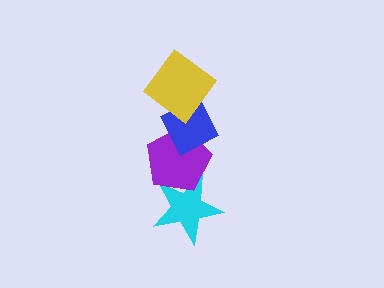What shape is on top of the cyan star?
The purple pentagon is on top of the cyan star.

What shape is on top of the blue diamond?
The yellow diamond is on top of the blue diamond.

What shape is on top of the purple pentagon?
The blue diamond is on top of the purple pentagon.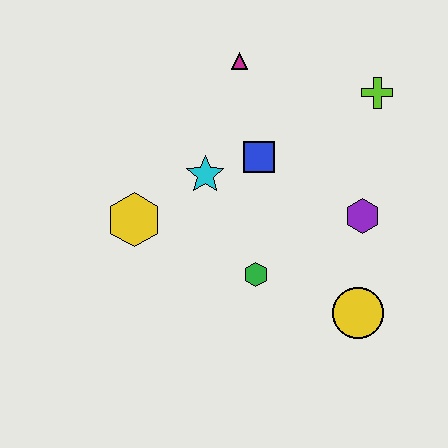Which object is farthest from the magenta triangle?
The yellow circle is farthest from the magenta triangle.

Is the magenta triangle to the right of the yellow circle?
No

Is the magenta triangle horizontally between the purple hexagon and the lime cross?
No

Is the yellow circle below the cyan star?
Yes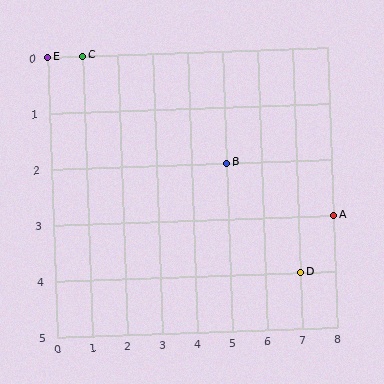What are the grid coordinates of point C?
Point C is at grid coordinates (1, 0).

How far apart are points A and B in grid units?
Points A and B are 3 columns and 1 row apart (about 3.2 grid units diagonally).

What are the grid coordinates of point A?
Point A is at grid coordinates (8, 3).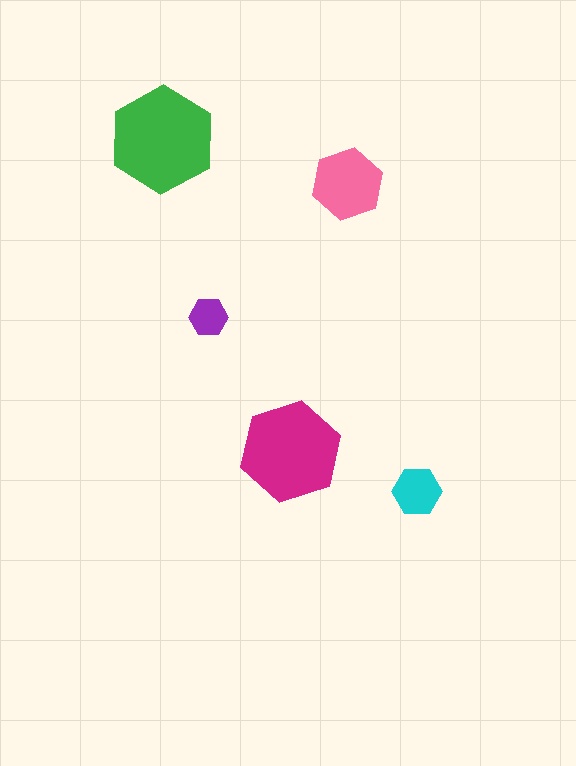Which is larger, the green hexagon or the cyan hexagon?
The green one.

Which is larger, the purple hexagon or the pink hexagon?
The pink one.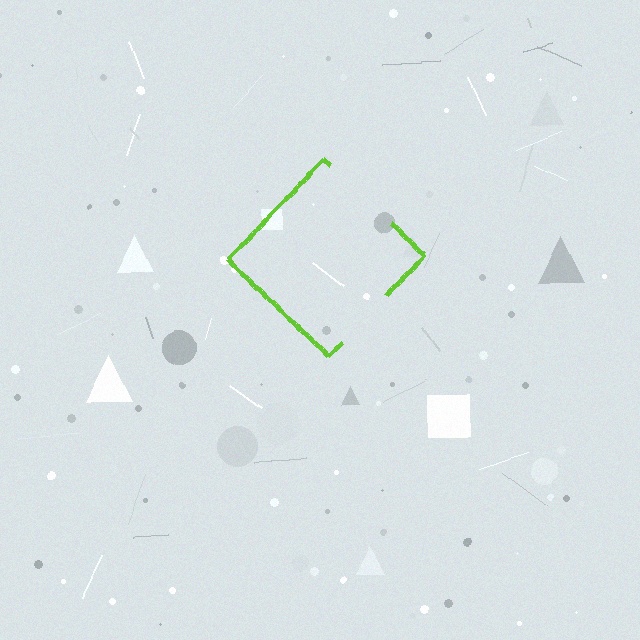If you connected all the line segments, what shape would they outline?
They would outline a diamond.